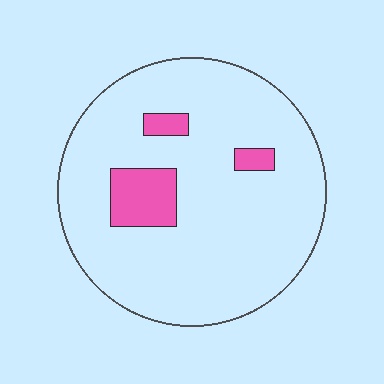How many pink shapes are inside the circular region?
3.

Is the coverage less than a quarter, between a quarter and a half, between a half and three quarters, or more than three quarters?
Less than a quarter.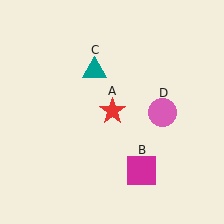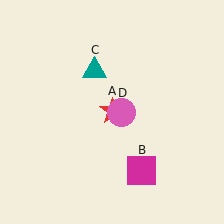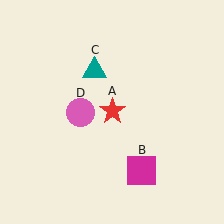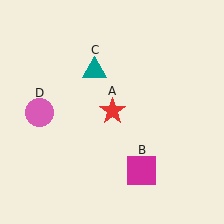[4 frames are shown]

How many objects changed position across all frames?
1 object changed position: pink circle (object D).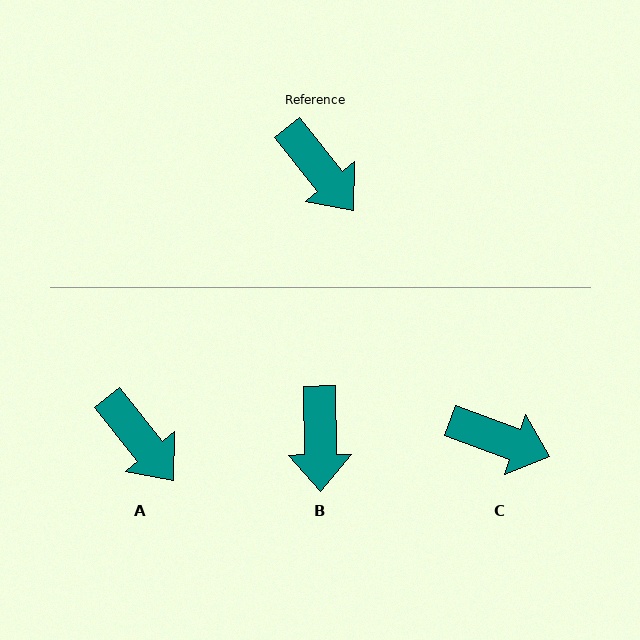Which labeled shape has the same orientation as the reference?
A.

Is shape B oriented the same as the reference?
No, it is off by about 38 degrees.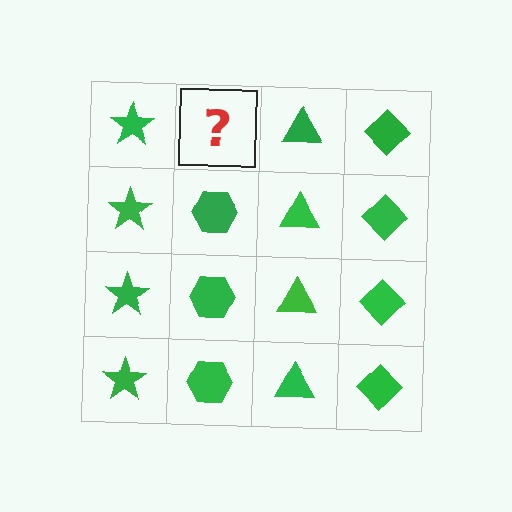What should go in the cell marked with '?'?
The missing cell should contain a green hexagon.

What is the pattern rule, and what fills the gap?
The rule is that each column has a consistent shape. The gap should be filled with a green hexagon.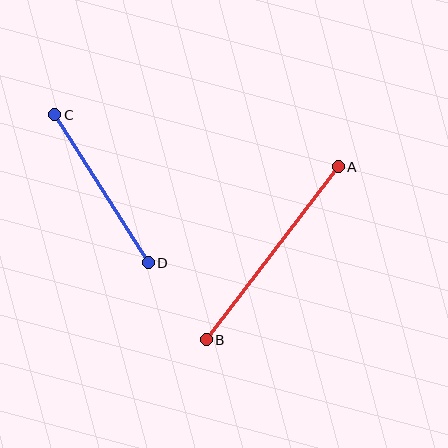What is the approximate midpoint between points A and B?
The midpoint is at approximately (272, 253) pixels.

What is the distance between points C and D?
The distance is approximately 175 pixels.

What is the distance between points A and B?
The distance is approximately 218 pixels.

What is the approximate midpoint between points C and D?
The midpoint is at approximately (101, 189) pixels.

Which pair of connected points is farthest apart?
Points A and B are farthest apart.